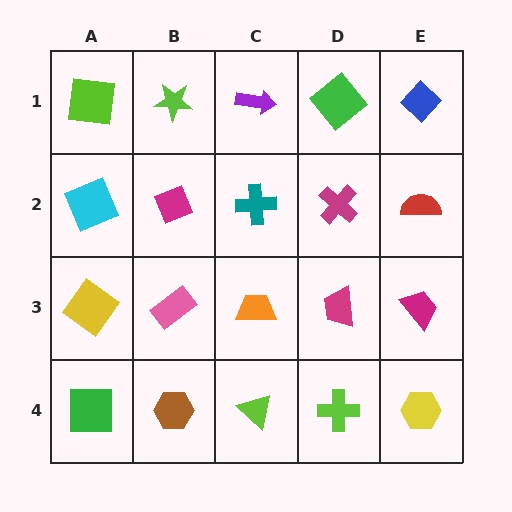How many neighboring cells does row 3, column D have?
4.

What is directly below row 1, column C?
A teal cross.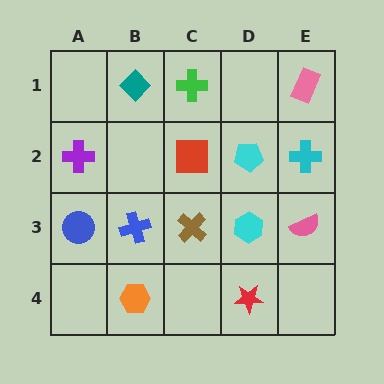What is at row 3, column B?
A blue cross.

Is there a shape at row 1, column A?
No, that cell is empty.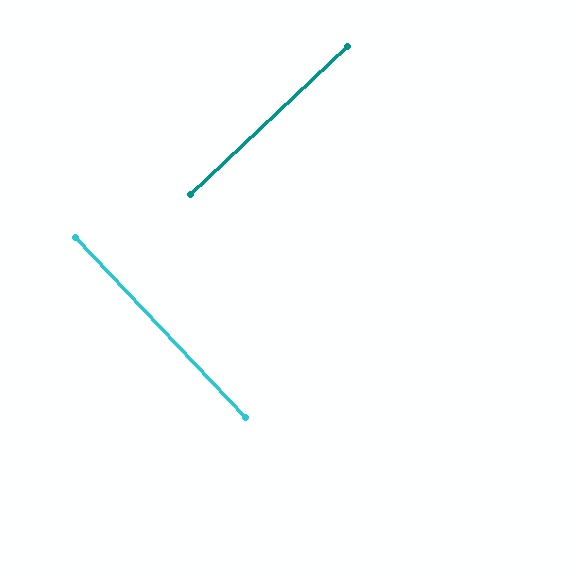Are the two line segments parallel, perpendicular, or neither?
Perpendicular — they meet at approximately 90°.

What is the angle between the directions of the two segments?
Approximately 90 degrees.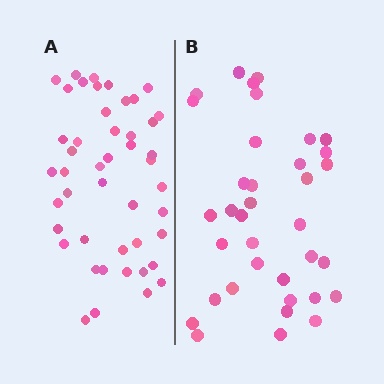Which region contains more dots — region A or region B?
Region A (the left region) has more dots.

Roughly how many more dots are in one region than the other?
Region A has roughly 10 or so more dots than region B.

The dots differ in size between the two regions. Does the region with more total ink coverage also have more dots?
No. Region B has more total ink coverage because its dots are larger, but region A actually contains more individual dots. Total area can be misleading — the number of items is what matters here.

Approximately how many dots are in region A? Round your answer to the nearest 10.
About 50 dots. (The exact count is 46, which rounds to 50.)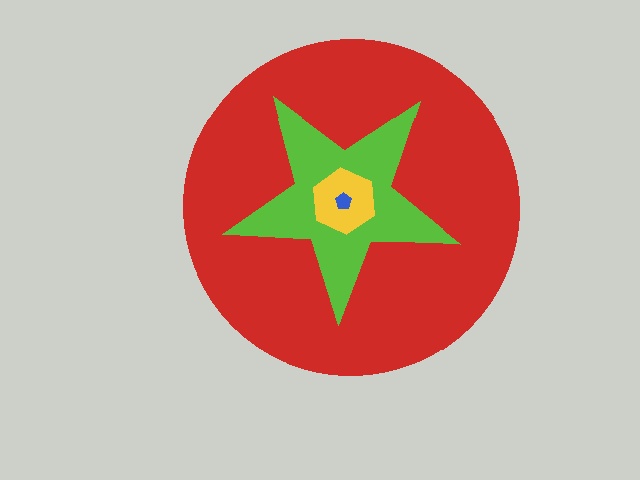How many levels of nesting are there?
4.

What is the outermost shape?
The red circle.